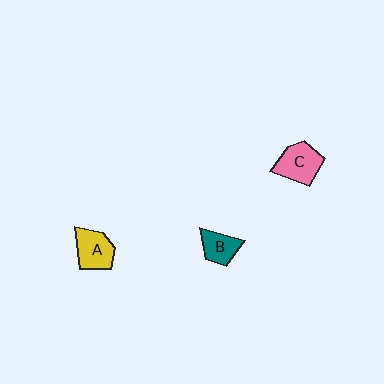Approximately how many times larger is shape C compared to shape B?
Approximately 1.4 times.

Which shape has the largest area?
Shape C (pink).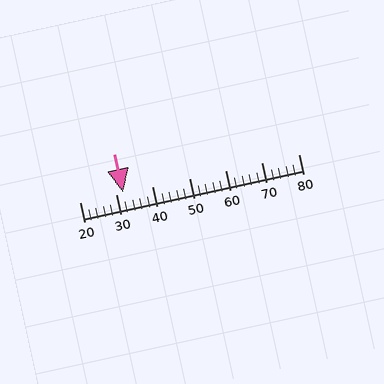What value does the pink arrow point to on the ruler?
The pink arrow points to approximately 32.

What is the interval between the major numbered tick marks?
The major tick marks are spaced 10 units apart.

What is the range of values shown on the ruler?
The ruler shows values from 20 to 80.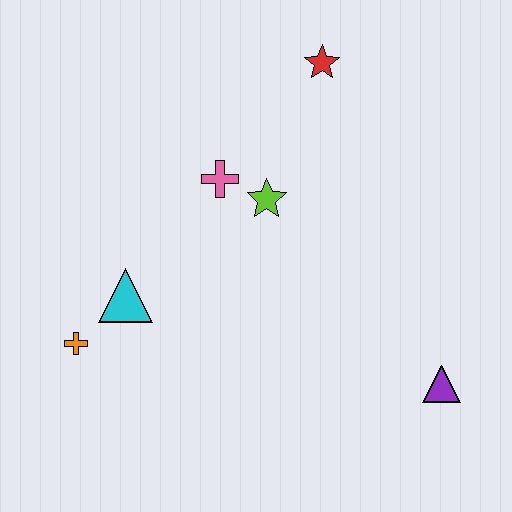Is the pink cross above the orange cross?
Yes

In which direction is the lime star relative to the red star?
The lime star is below the red star.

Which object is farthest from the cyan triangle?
The purple triangle is farthest from the cyan triangle.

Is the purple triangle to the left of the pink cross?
No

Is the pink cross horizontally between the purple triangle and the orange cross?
Yes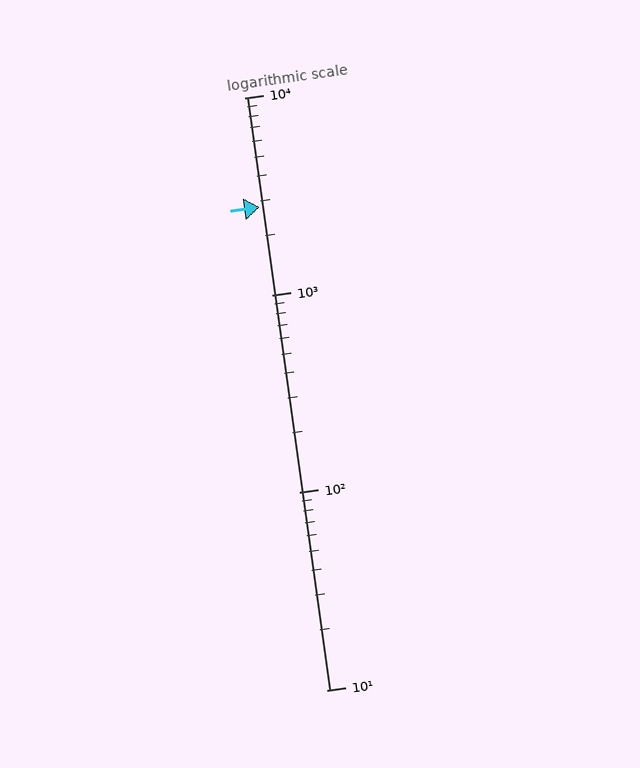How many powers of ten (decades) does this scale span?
The scale spans 3 decades, from 10 to 10000.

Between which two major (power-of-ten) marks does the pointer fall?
The pointer is between 1000 and 10000.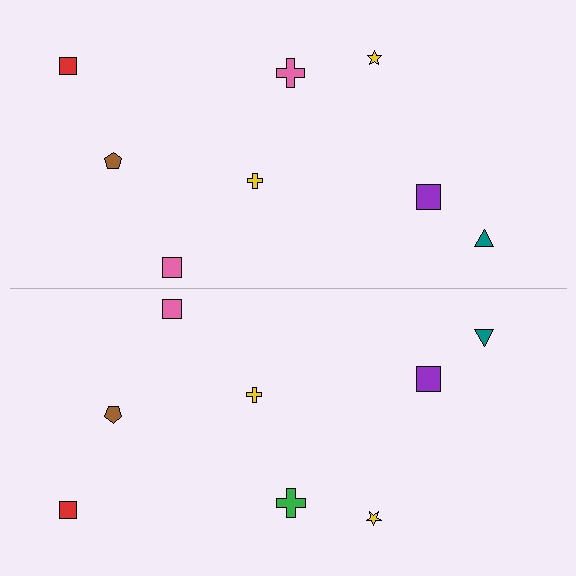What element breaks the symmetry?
The green cross on the bottom side breaks the symmetry — its mirror counterpart is pink.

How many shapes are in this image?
There are 16 shapes in this image.